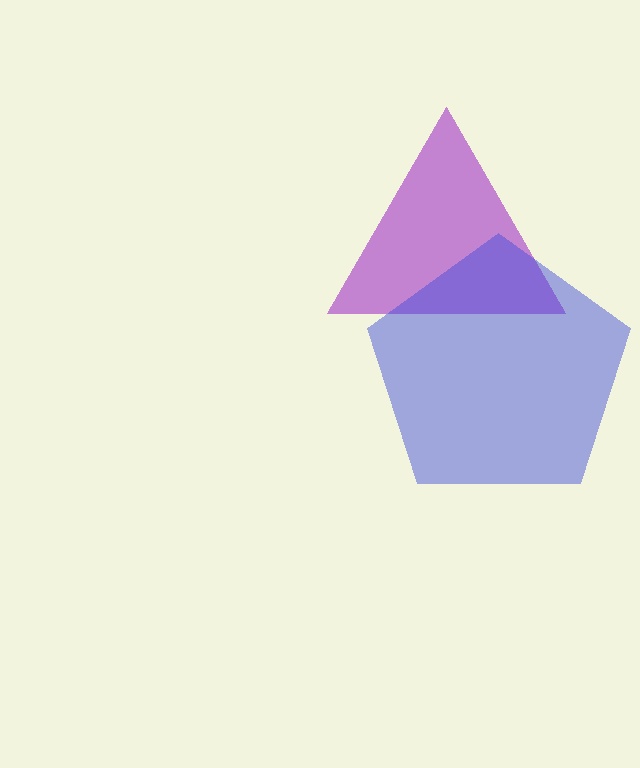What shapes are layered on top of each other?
The layered shapes are: a purple triangle, a blue pentagon.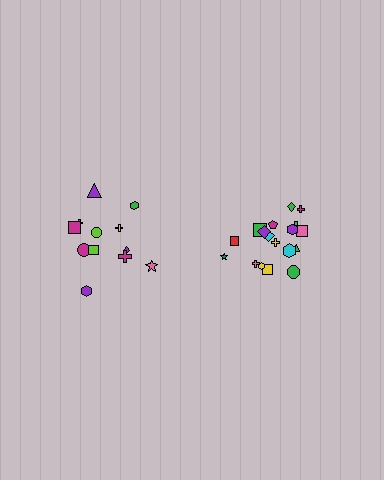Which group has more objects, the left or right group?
The right group.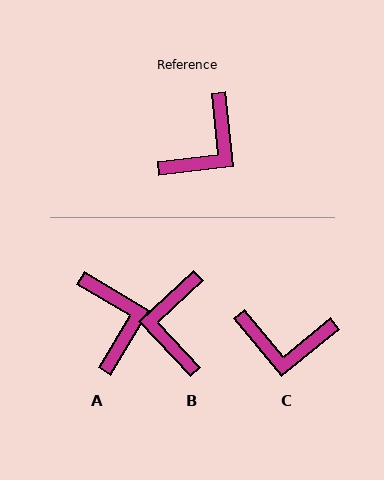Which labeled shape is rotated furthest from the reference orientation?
B, about 143 degrees away.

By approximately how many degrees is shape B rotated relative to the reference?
Approximately 143 degrees clockwise.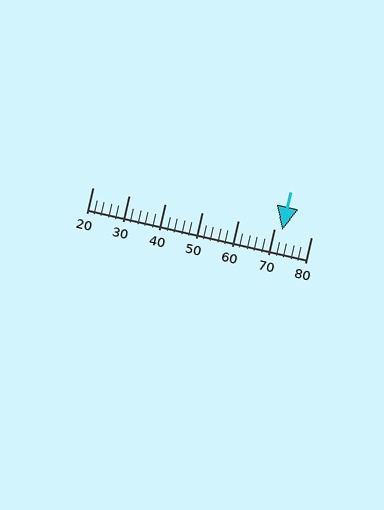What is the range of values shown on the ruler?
The ruler shows values from 20 to 80.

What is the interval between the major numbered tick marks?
The major tick marks are spaced 10 units apart.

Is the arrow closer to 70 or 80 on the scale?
The arrow is closer to 70.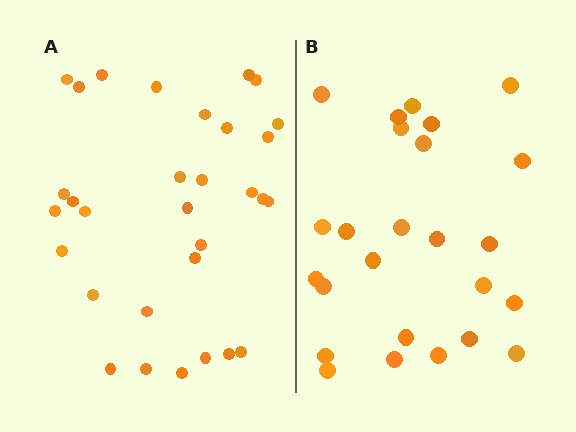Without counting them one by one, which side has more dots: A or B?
Region A (the left region) has more dots.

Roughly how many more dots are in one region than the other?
Region A has about 6 more dots than region B.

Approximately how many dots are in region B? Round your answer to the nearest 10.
About 20 dots. (The exact count is 25, which rounds to 20.)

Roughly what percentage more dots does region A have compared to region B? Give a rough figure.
About 25% more.